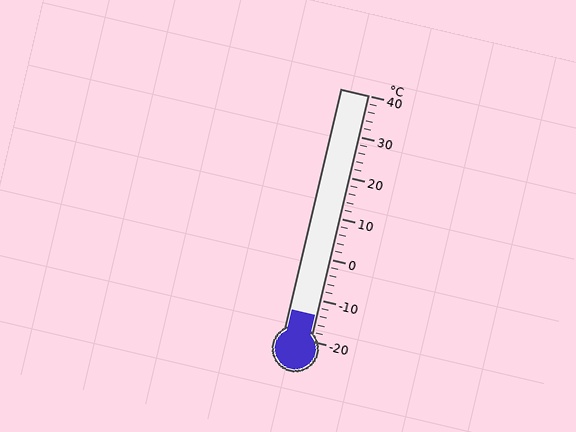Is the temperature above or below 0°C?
The temperature is below 0°C.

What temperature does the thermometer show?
The thermometer shows approximately -14°C.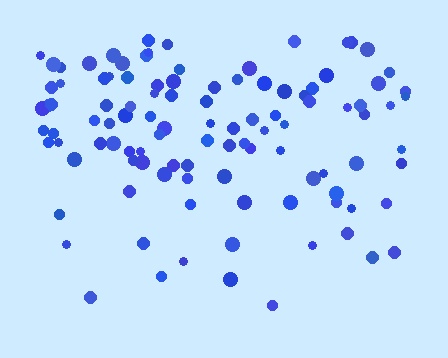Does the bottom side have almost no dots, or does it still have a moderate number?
Still a moderate number, just noticeably fewer than the top.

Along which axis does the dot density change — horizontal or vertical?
Vertical.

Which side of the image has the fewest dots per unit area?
The bottom.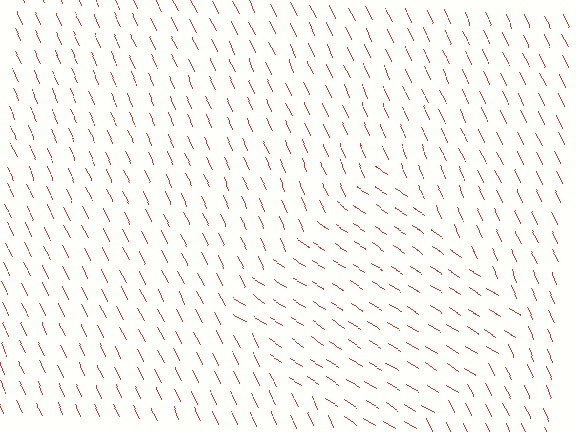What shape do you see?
I see a diamond.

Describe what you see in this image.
The image is filled with small red line segments. A diamond region in the image has lines oriented differently from the surrounding lines, creating a visible texture boundary.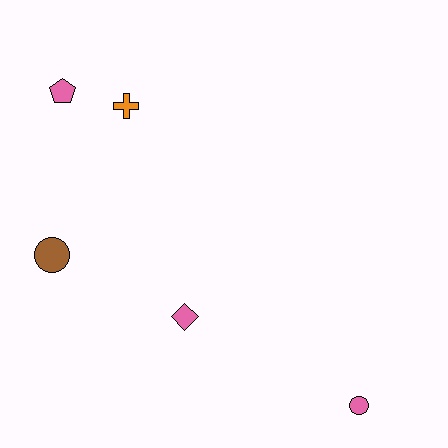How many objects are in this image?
There are 5 objects.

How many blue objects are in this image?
There are no blue objects.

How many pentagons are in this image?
There is 1 pentagon.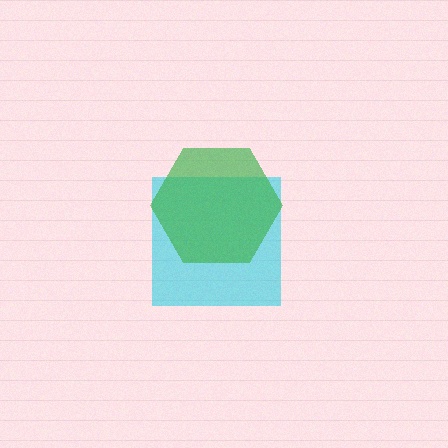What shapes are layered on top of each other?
The layered shapes are: a cyan square, a green hexagon.